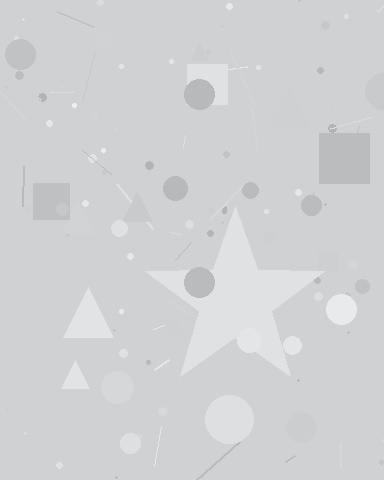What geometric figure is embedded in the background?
A star is embedded in the background.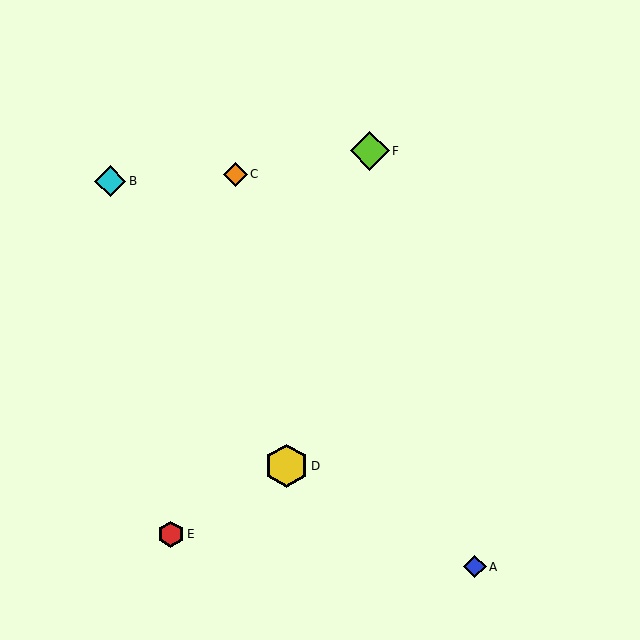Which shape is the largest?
The yellow hexagon (labeled D) is the largest.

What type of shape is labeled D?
Shape D is a yellow hexagon.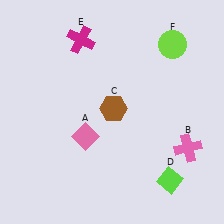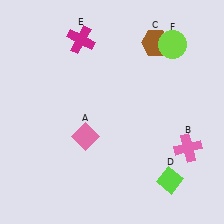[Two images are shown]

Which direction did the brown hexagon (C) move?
The brown hexagon (C) moved up.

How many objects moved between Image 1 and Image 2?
1 object moved between the two images.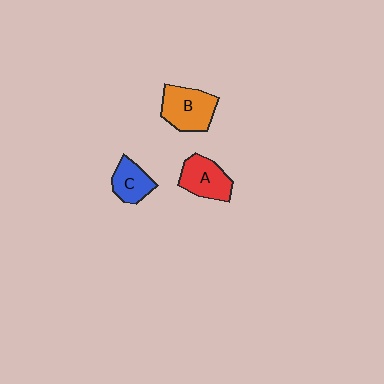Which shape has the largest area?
Shape B (orange).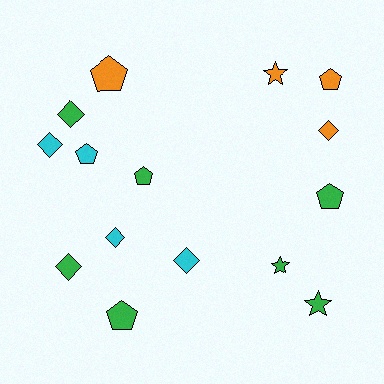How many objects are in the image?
There are 15 objects.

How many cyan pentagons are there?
There is 1 cyan pentagon.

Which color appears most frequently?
Green, with 7 objects.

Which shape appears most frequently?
Diamond, with 6 objects.